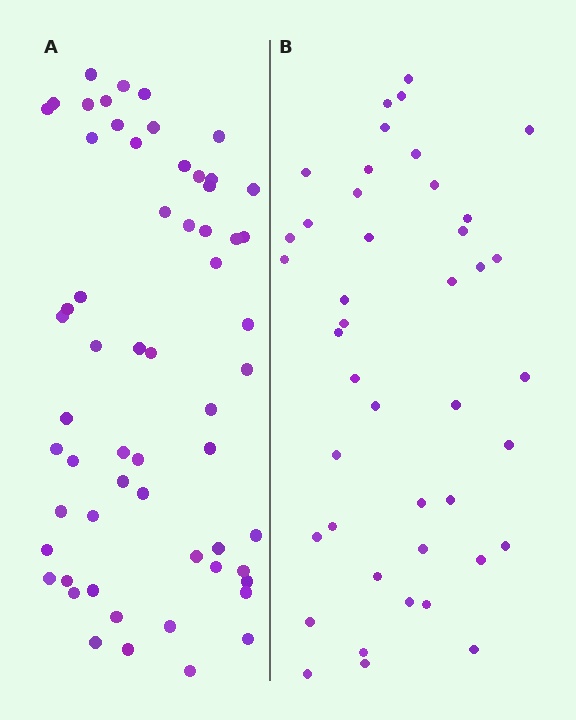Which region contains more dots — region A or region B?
Region A (the left region) has more dots.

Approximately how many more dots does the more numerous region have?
Region A has approximately 15 more dots than region B.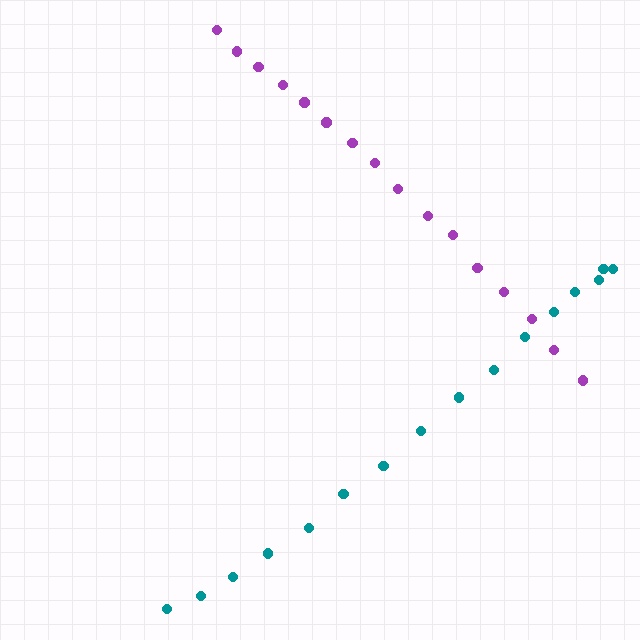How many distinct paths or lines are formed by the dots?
There are 2 distinct paths.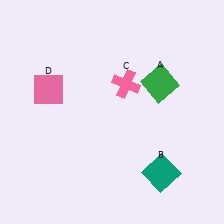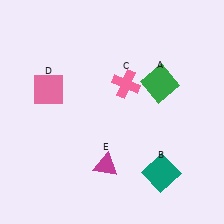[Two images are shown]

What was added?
A magenta triangle (E) was added in Image 2.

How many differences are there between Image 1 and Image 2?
There is 1 difference between the two images.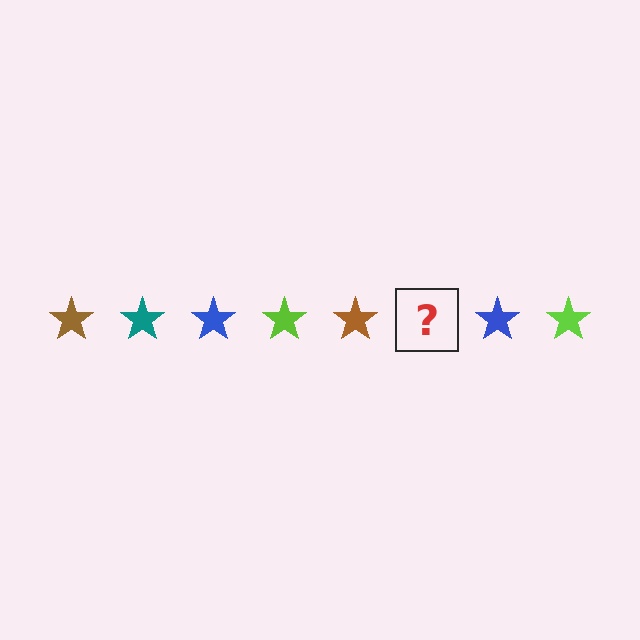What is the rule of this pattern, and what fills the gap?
The rule is that the pattern cycles through brown, teal, blue, lime stars. The gap should be filled with a teal star.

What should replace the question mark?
The question mark should be replaced with a teal star.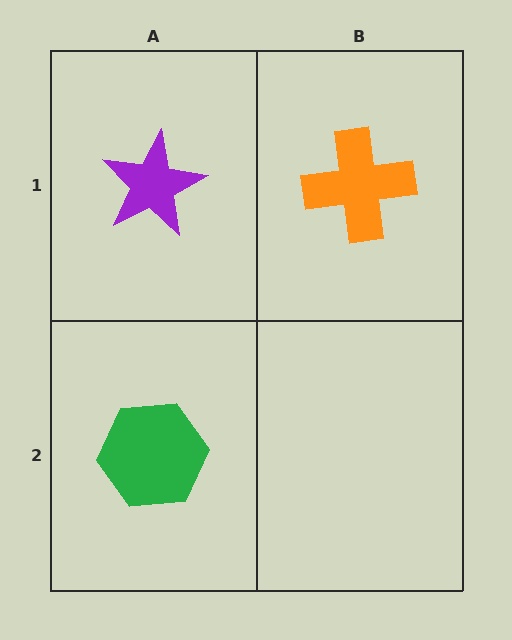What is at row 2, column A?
A green hexagon.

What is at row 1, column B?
An orange cross.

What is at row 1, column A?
A purple star.